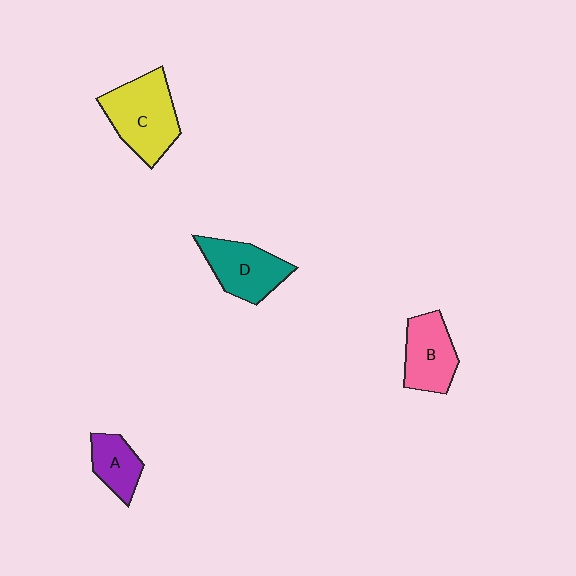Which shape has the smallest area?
Shape A (purple).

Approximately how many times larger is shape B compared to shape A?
Approximately 1.4 times.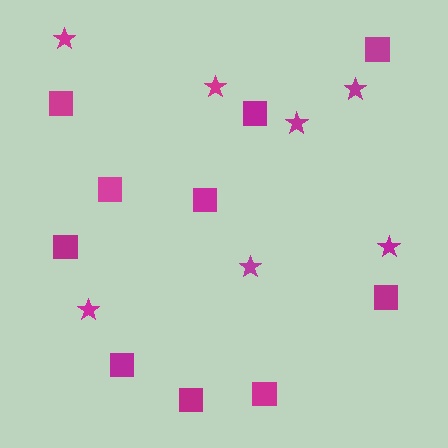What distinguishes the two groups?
There are 2 groups: one group of stars (7) and one group of squares (10).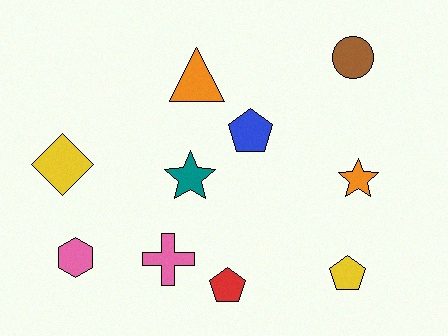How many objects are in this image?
There are 10 objects.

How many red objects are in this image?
There is 1 red object.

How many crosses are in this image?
There is 1 cross.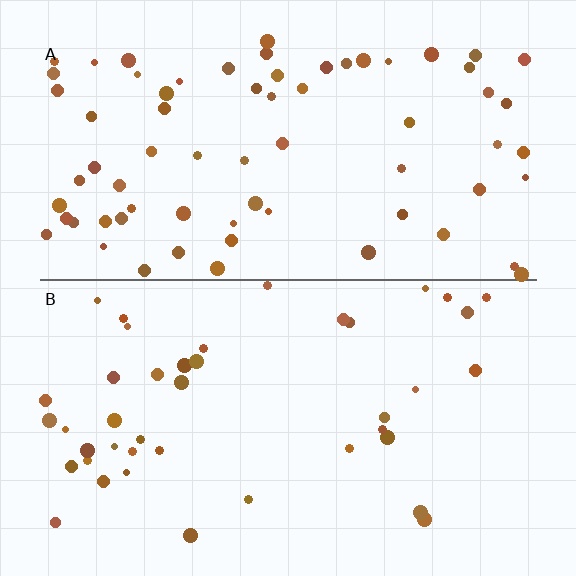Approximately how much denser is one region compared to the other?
Approximately 1.6× — region A over region B.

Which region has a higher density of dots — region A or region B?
A (the top).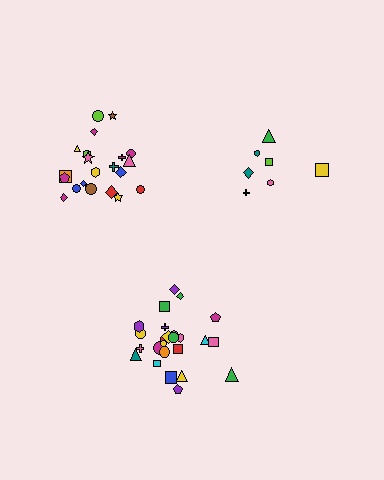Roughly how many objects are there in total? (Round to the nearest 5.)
Roughly 55 objects in total.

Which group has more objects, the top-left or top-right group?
The top-left group.